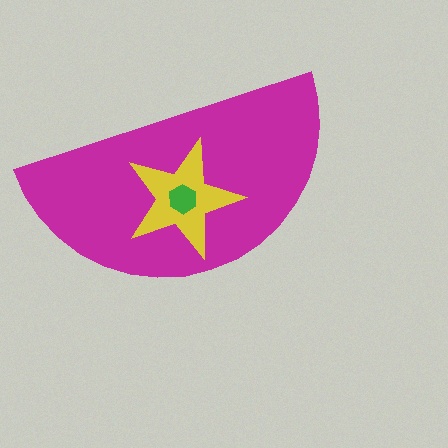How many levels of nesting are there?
3.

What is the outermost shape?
The magenta semicircle.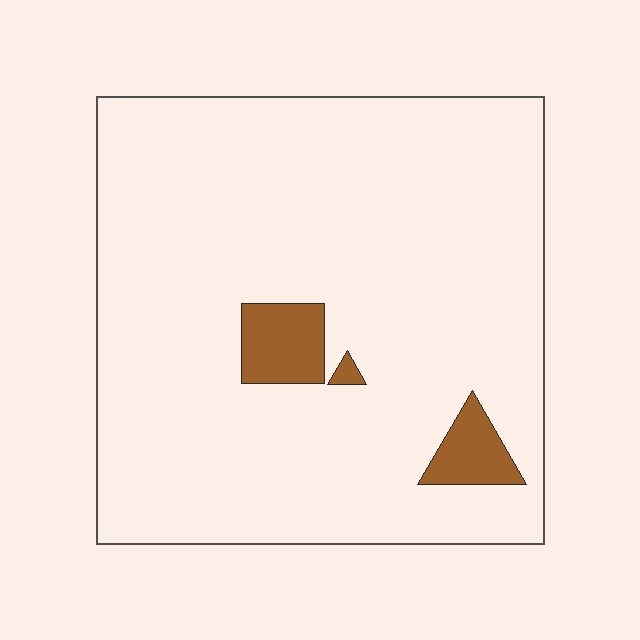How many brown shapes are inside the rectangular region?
3.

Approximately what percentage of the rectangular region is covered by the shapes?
Approximately 5%.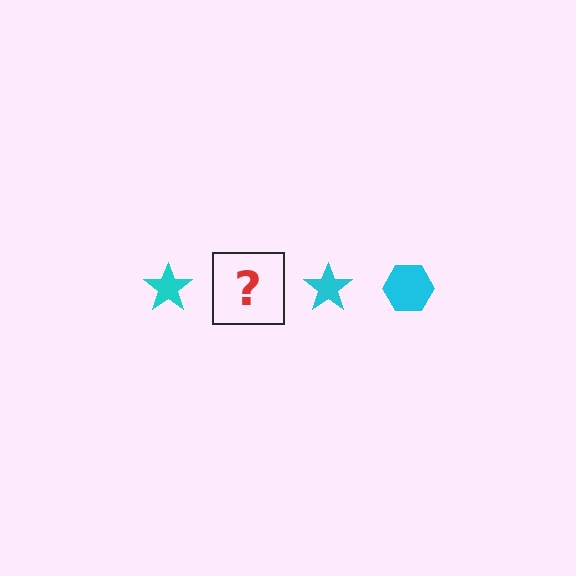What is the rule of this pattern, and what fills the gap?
The rule is that the pattern cycles through star, hexagon shapes in cyan. The gap should be filled with a cyan hexagon.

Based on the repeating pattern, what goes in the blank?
The blank should be a cyan hexagon.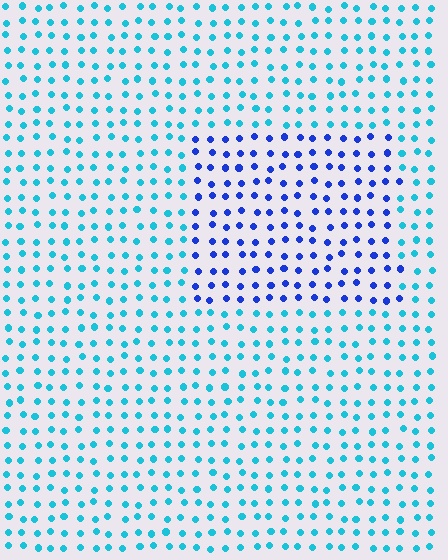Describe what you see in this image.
The image is filled with small cyan elements in a uniform arrangement. A rectangle-shaped region is visible where the elements are tinted to a slightly different hue, forming a subtle color boundary.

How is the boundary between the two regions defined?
The boundary is defined purely by a slight shift in hue (about 44 degrees). Spacing, size, and orientation are identical on both sides.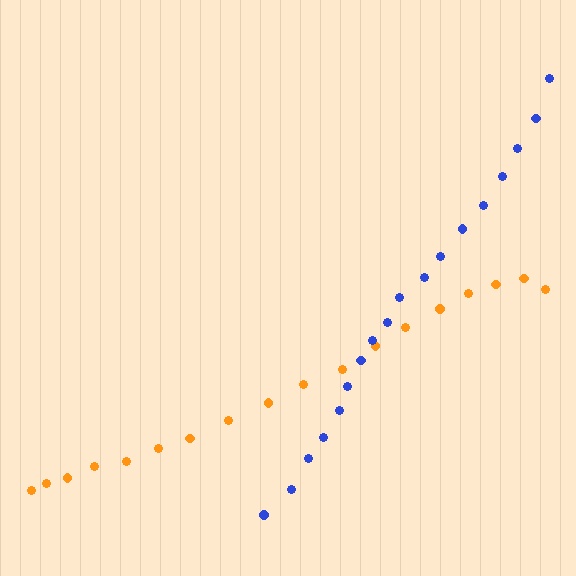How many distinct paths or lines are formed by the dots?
There are 2 distinct paths.